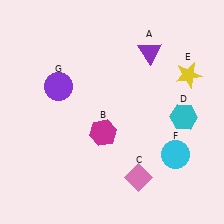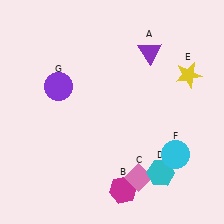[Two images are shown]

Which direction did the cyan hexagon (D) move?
The cyan hexagon (D) moved down.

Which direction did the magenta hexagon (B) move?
The magenta hexagon (B) moved down.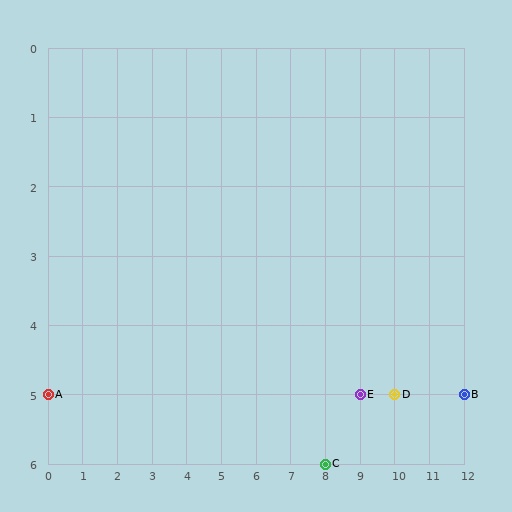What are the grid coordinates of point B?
Point B is at grid coordinates (12, 5).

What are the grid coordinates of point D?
Point D is at grid coordinates (10, 5).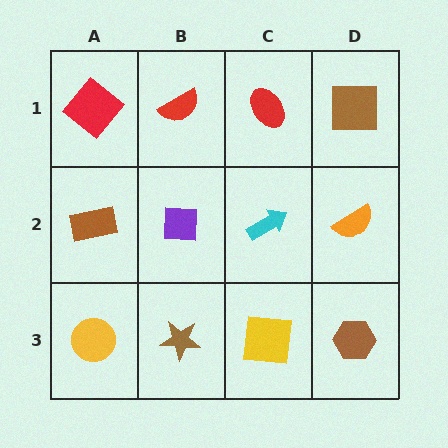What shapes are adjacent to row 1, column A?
A brown rectangle (row 2, column A), a red semicircle (row 1, column B).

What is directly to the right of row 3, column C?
A brown hexagon.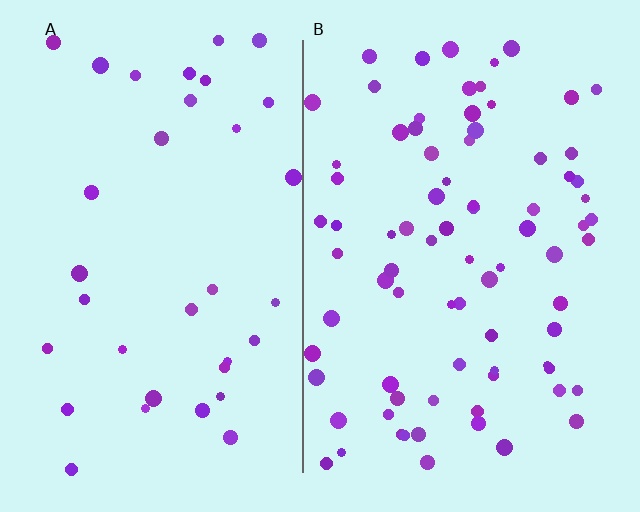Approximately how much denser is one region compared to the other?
Approximately 2.4× — region B over region A.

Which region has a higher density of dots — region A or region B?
B (the right).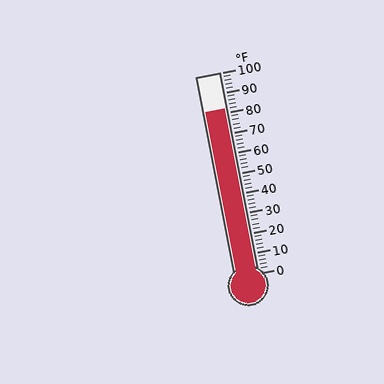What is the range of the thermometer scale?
The thermometer scale ranges from 0°F to 100°F.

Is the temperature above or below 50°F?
The temperature is above 50°F.